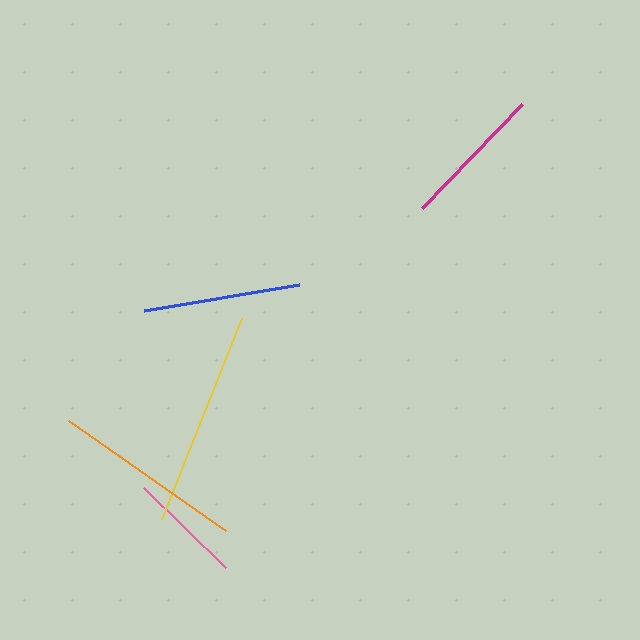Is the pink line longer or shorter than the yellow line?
The yellow line is longer than the pink line.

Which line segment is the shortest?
The pink line is the shortest at approximately 114 pixels.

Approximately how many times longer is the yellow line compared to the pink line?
The yellow line is approximately 1.9 times the length of the pink line.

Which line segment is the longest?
The yellow line is the longest at approximately 216 pixels.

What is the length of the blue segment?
The blue segment is approximately 157 pixels long.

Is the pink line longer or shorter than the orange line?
The orange line is longer than the pink line.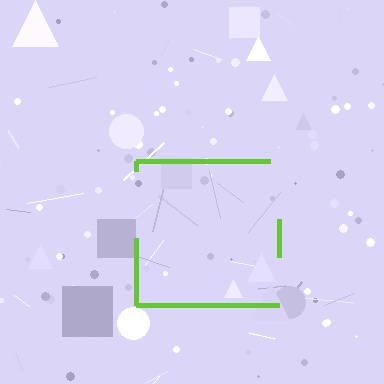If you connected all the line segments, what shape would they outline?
They would outline a square.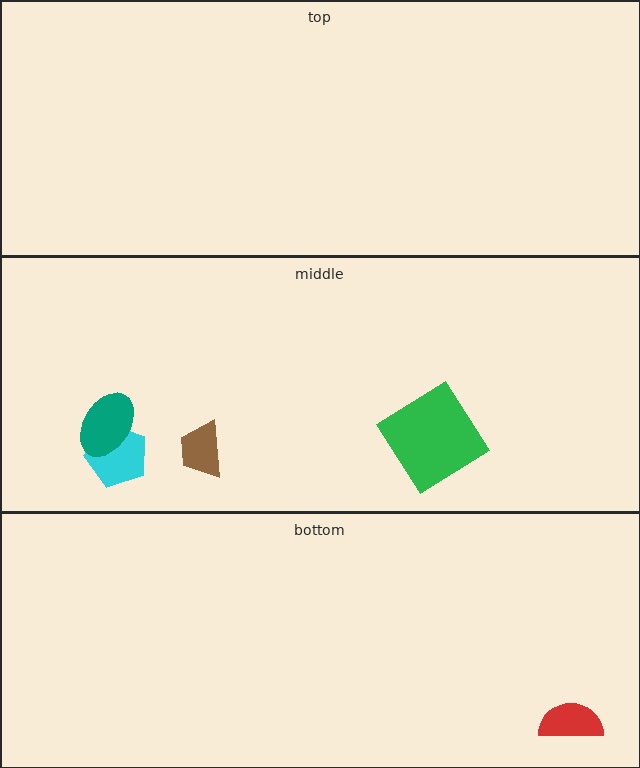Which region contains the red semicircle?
The bottom region.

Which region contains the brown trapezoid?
The middle region.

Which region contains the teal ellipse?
The middle region.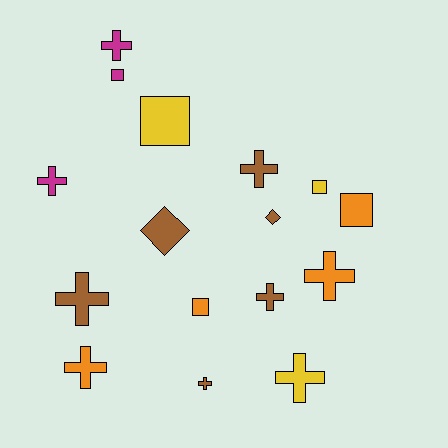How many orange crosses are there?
There are 2 orange crosses.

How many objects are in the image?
There are 16 objects.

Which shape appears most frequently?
Cross, with 9 objects.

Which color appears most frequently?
Brown, with 6 objects.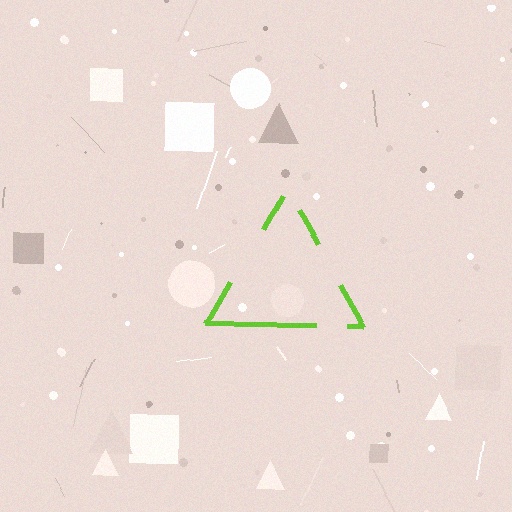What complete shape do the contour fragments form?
The contour fragments form a triangle.